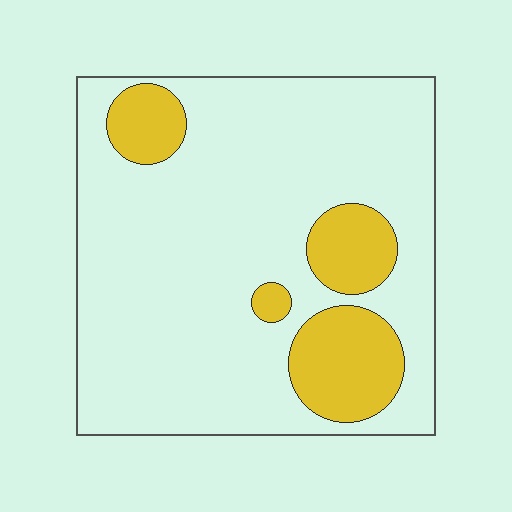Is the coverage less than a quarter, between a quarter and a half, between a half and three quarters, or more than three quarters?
Less than a quarter.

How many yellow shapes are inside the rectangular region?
4.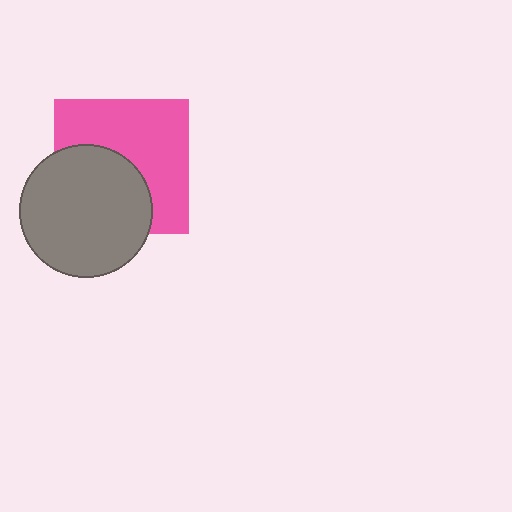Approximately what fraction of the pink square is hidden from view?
Roughly 43% of the pink square is hidden behind the gray circle.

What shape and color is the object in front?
The object in front is a gray circle.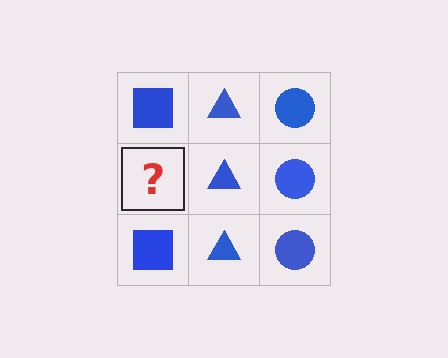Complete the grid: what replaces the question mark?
The question mark should be replaced with a blue square.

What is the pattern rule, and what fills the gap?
The rule is that each column has a consistent shape. The gap should be filled with a blue square.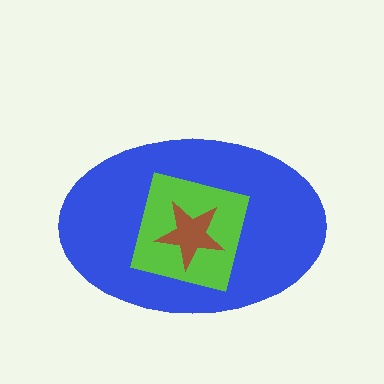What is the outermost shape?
The blue ellipse.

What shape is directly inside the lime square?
The brown star.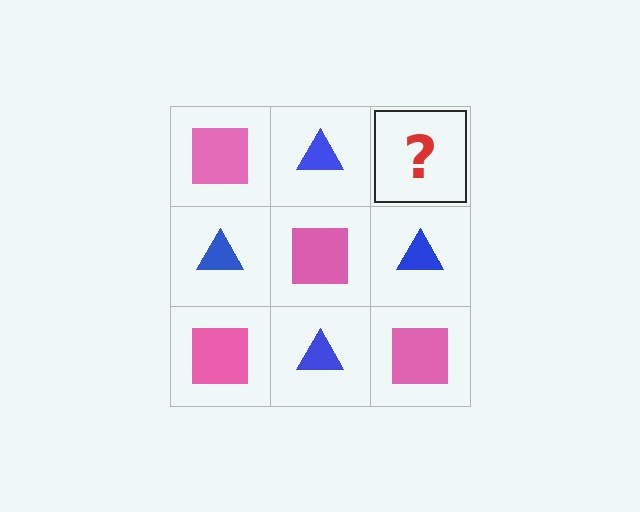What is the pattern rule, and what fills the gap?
The rule is that it alternates pink square and blue triangle in a checkerboard pattern. The gap should be filled with a pink square.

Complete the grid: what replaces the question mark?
The question mark should be replaced with a pink square.